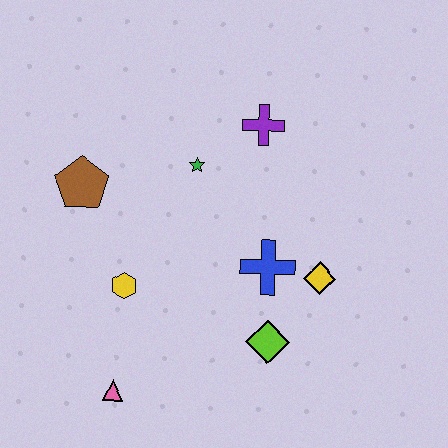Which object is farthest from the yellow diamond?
The brown pentagon is farthest from the yellow diamond.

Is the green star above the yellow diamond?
Yes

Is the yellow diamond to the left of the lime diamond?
No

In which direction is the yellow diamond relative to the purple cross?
The yellow diamond is below the purple cross.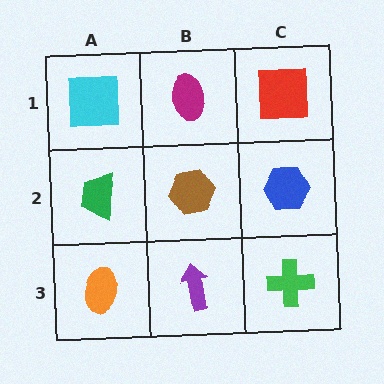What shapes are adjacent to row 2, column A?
A cyan square (row 1, column A), an orange ellipse (row 3, column A), a brown hexagon (row 2, column B).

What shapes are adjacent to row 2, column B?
A magenta ellipse (row 1, column B), a purple arrow (row 3, column B), a green trapezoid (row 2, column A), a blue hexagon (row 2, column C).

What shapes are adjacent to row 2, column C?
A red square (row 1, column C), a green cross (row 3, column C), a brown hexagon (row 2, column B).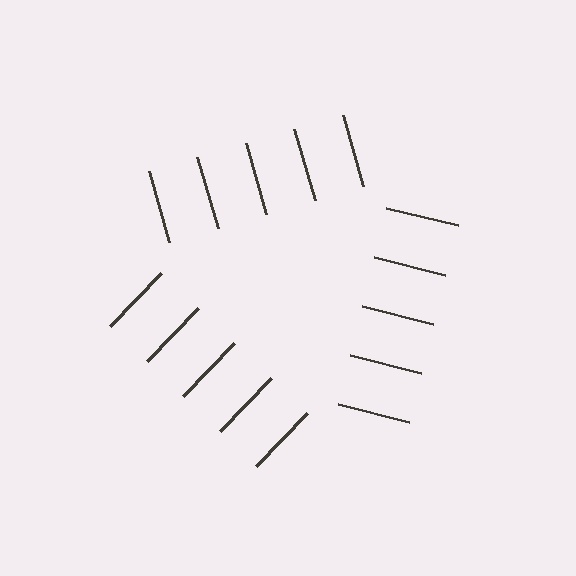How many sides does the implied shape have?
3 sides — the line-ends trace a triangle.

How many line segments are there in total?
15 — 5 along each of the 3 edges.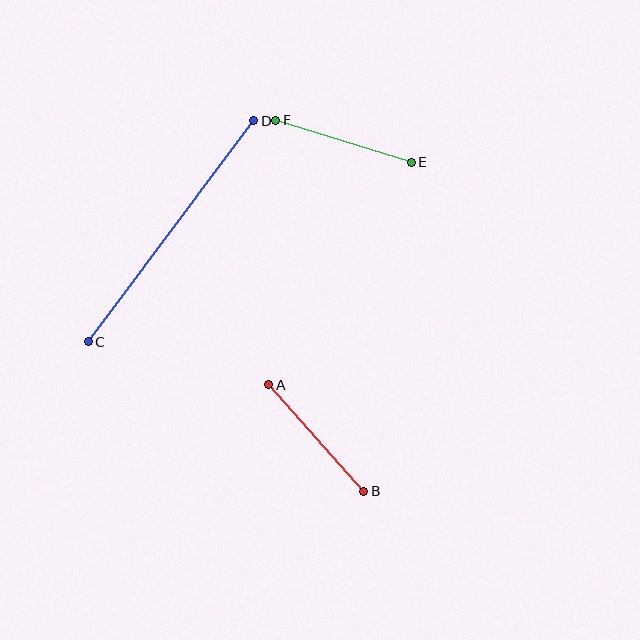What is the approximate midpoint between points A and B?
The midpoint is at approximately (316, 438) pixels.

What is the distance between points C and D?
The distance is approximately 276 pixels.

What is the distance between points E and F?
The distance is approximately 142 pixels.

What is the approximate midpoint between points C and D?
The midpoint is at approximately (171, 231) pixels.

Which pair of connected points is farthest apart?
Points C and D are farthest apart.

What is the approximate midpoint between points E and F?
The midpoint is at approximately (344, 141) pixels.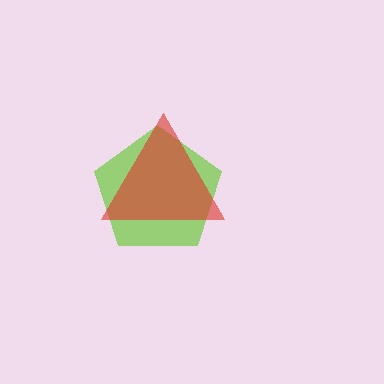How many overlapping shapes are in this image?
There are 2 overlapping shapes in the image.